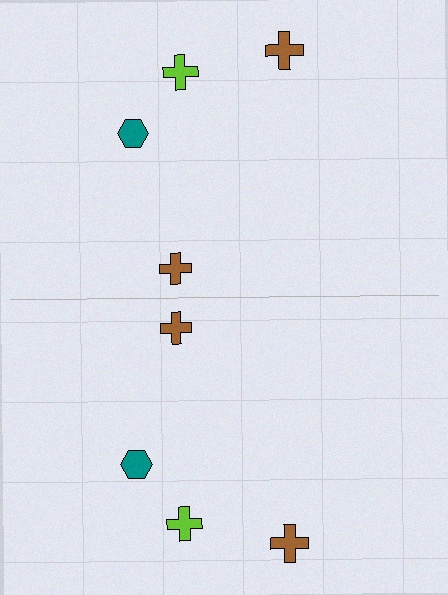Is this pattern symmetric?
Yes, this pattern has bilateral (reflection) symmetry.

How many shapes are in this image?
There are 8 shapes in this image.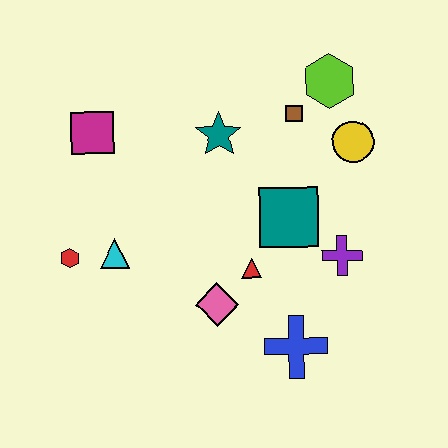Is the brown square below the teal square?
No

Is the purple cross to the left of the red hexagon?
No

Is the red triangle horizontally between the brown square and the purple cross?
No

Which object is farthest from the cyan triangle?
The lime hexagon is farthest from the cyan triangle.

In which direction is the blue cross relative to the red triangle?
The blue cross is below the red triangle.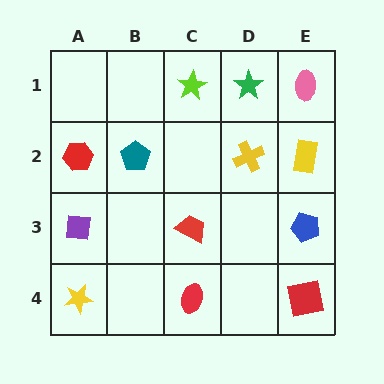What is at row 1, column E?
A pink ellipse.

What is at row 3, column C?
A red trapezoid.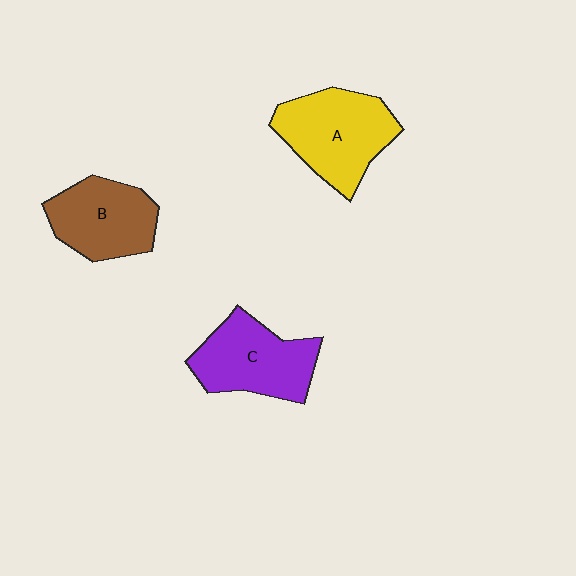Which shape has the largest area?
Shape A (yellow).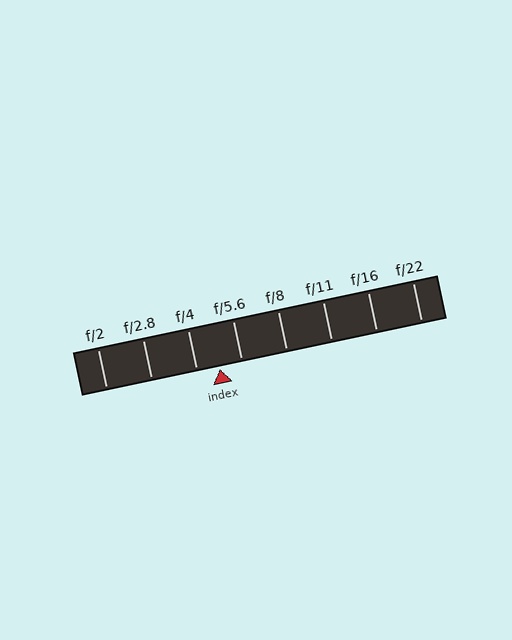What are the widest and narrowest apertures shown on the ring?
The widest aperture shown is f/2 and the narrowest is f/22.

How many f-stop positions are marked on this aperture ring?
There are 8 f-stop positions marked.